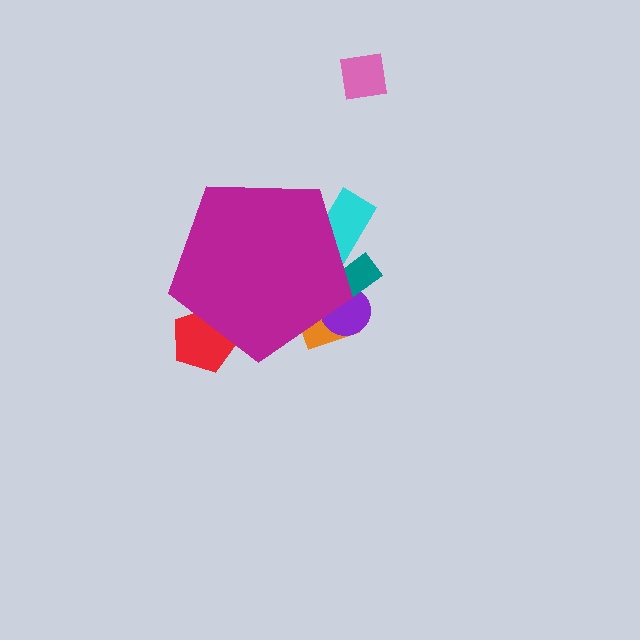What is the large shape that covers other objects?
A magenta pentagon.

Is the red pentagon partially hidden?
Yes, the red pentagon is partially hidden behind the magenta pentagon.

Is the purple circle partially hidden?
Yes, the purple circle is partially hidden behind the magenta pentagon.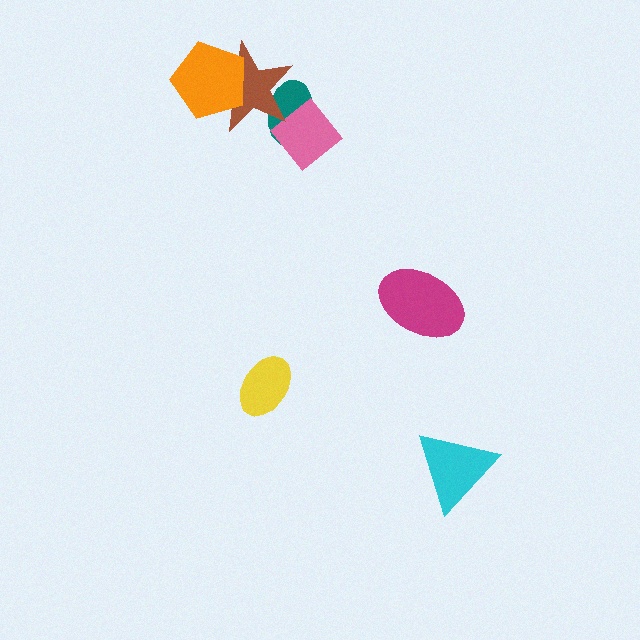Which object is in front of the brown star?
The orange pentagon is in front of the brown star.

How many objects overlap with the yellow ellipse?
0 objects overlap with the yellow ellipse.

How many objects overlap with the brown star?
2 objects overlap with the brown star.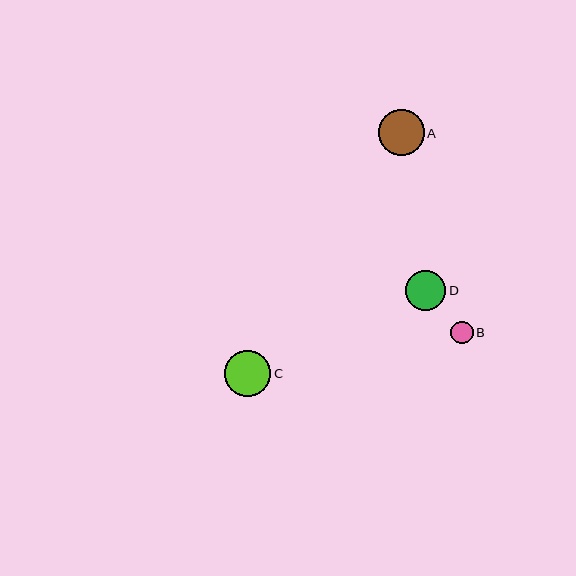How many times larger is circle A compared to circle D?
Circle A is approximately 1.1 times the size of circle D.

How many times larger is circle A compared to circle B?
Circle A is approximately 2.0 times the size of circle B.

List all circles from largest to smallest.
From largest to smallest: C, A, D, B.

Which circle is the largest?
Circle C is the largest with a size of approximately 46 pixels.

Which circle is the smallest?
Circle B is the smallest with a size of approximately 22 pixels.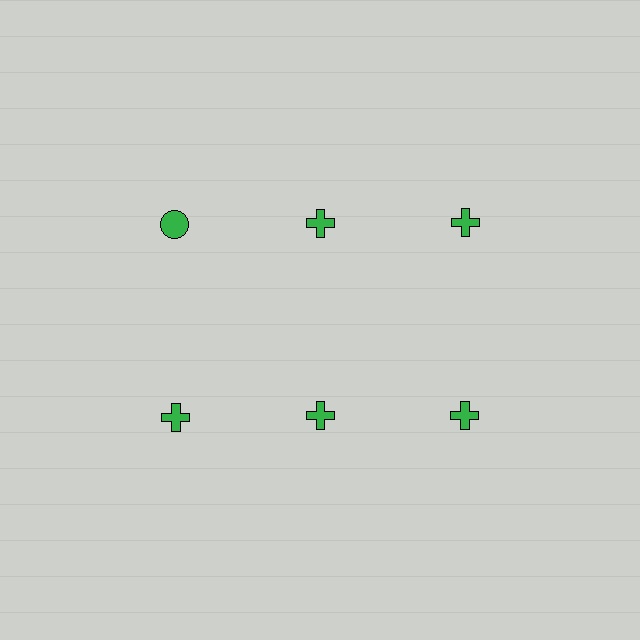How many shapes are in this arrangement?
There are 6 shapes arranged in a grid pattern.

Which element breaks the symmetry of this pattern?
The green circle in the top row, leftmost column breaks the symmetry. All other shapes are green crosses.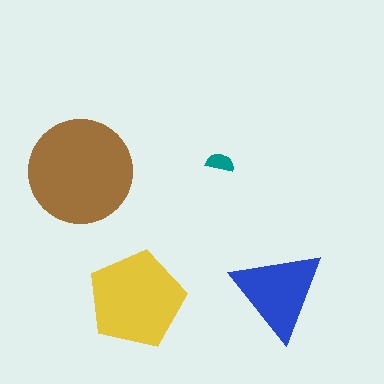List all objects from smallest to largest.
The teal semicircle, the blue triangle, the yellow pentagon, the brown circle.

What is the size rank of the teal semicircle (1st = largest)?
4th.